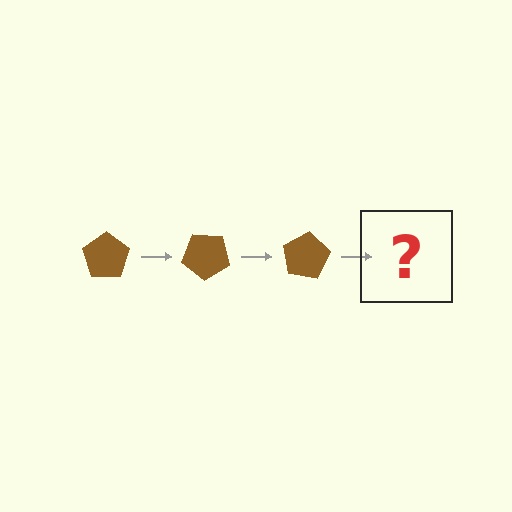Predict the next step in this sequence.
The next step is a brown pentagon rotated 120 degrees.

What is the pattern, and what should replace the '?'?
The pattern is that the pentagon rotates 40 degrees each step. The '?' should be a brown pentagon rotated 120 degrees.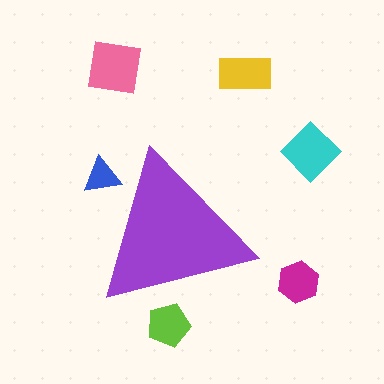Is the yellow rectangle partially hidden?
No, the yellow rectangle is fully visible.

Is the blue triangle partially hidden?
Yes, the blue triangle is partially hidden behind the purple triangle.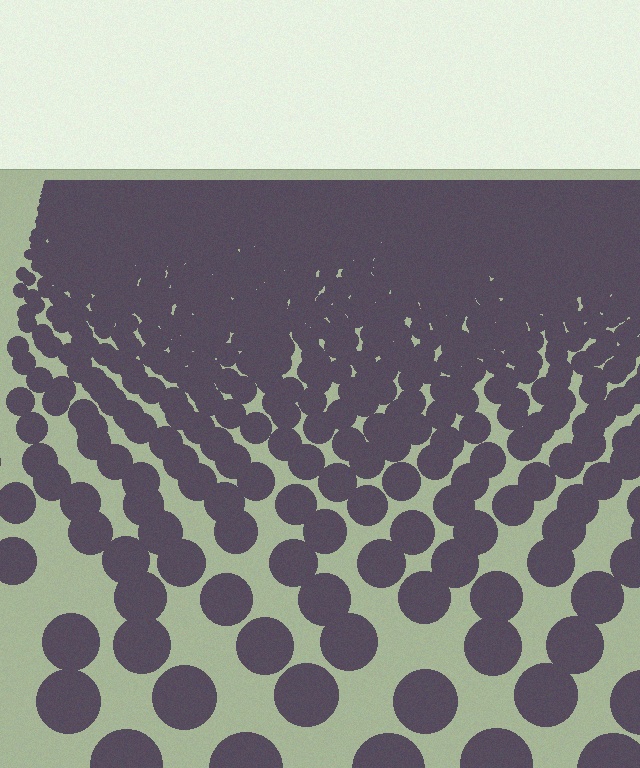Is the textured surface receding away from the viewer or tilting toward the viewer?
The surface is receding away from the viewer. Texture elements get smaller and denser toward the top.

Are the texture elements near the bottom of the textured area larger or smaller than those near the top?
Larger. Near the bottom, elements are closer to the viewer and appear at a bigger on-screen size.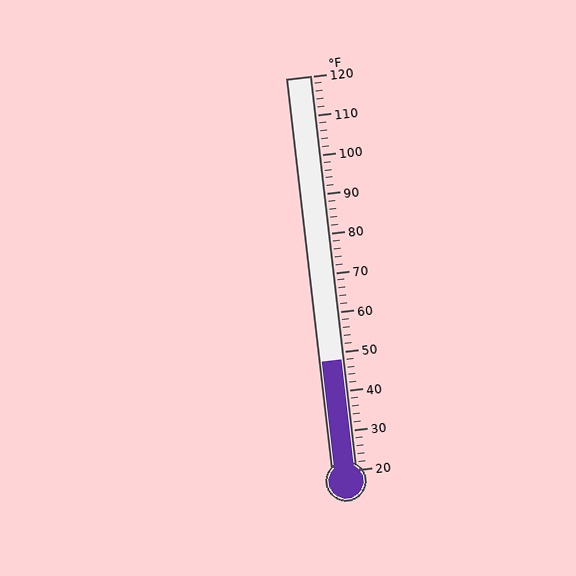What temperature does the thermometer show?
The thermometer shows approximately 48°F.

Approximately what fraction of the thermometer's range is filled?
The thermometer is filled to approximately 30% of its range.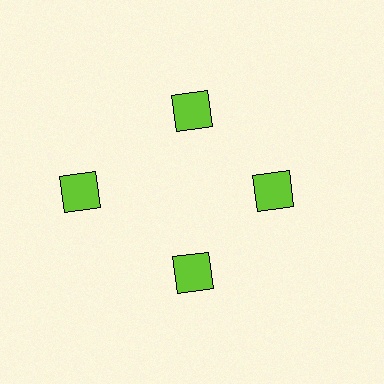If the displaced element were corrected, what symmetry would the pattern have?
It would have 4-fold rotational symmetry — the pattern would map onto itself every 90 degrees.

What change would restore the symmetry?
The symmetry would be restored by moving it inward, back onto the ring so that all 4 squares sit at equal angles and equal distance from the center.